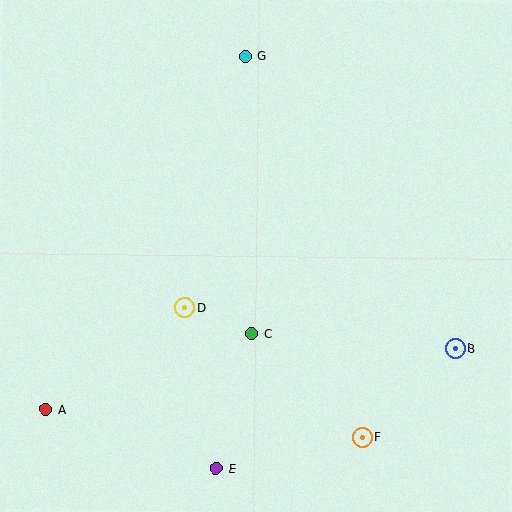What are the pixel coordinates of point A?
Point A is at (46, 409).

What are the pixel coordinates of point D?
Point D is at (185, 308).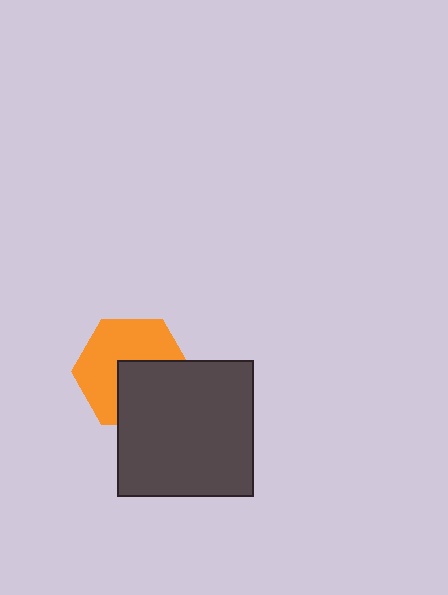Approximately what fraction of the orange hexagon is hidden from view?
Roughly 42% of the orange hexagon is hidden behind the dark gray square.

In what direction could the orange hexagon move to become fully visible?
The orange hexagon could move toward the upper-left. That would shift it out from behind the dark gray square entirely.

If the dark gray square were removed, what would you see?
You would see the complete orange hexagon.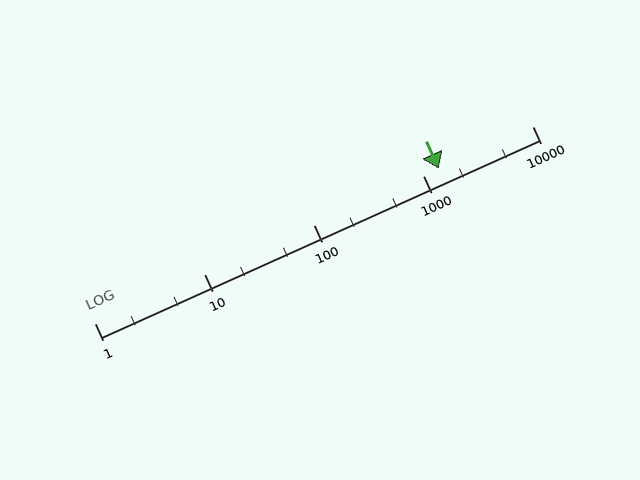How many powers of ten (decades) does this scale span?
The scale spans 4 decades, from 1 to 10000.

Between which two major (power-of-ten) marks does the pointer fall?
The pointer is between 1000 and 10000.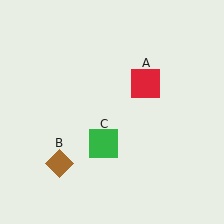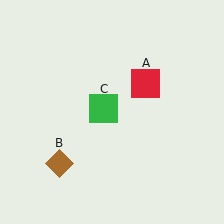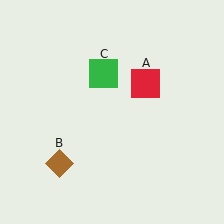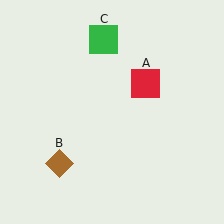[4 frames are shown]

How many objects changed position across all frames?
1 object changed position: green square (object C).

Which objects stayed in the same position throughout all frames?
Red square (object A) and brown diamond (object B) remained stationary.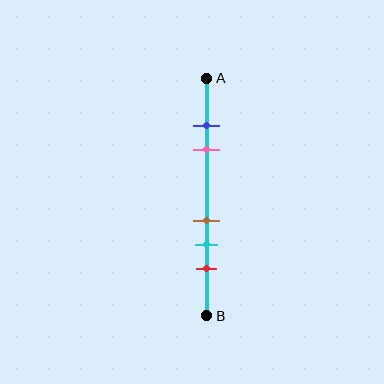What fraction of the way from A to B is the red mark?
The red mark is approximately 80% (0.8) of the way from A to B.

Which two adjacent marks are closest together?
The blue and pink marks are the closest adjacent pair.